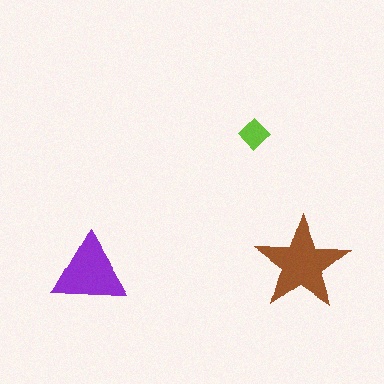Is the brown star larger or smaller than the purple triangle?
Larger.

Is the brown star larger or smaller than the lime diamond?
Larger.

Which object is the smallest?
The lime diamond.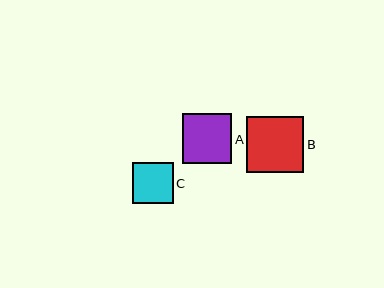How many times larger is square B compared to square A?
Square B is approximately 1.2 times the size of square A.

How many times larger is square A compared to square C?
Square A is approximately 1.2 times the size of square C.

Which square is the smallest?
Square C is the smallest with a size of approximately 41 pixels.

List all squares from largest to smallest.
From largest to smallest: B, A, C.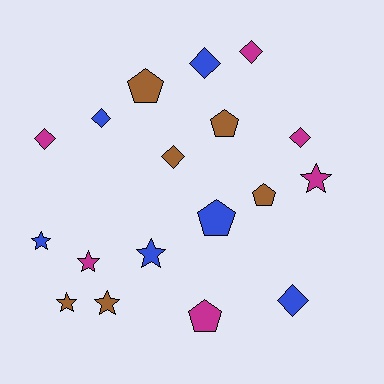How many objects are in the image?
There are 18 objects.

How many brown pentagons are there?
There are 3 brown pentagons.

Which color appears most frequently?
Blue, with 6 objects.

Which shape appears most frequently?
Diamond, with 7 objects.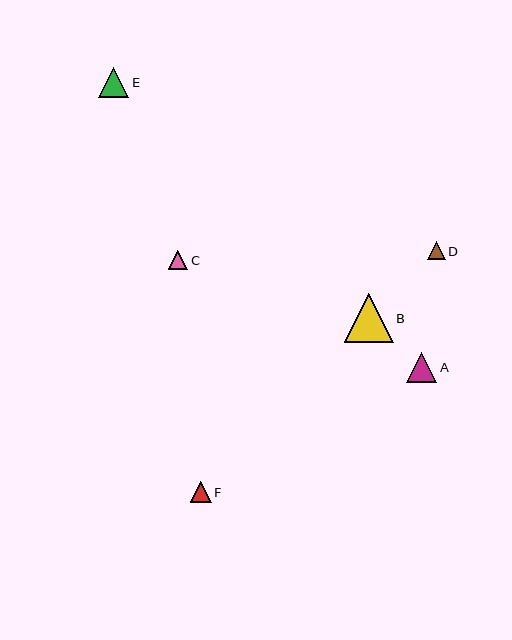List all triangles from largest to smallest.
From largest to smallest: B, E, A, F, C, D.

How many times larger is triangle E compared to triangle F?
Triangle E is approximately 1.4 times the size of triangle F.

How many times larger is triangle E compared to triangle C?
Triangle E is approximately 1.6 times the size of triangle C.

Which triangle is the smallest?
Triangle D is the smallest with a size of approximately 18 pixels.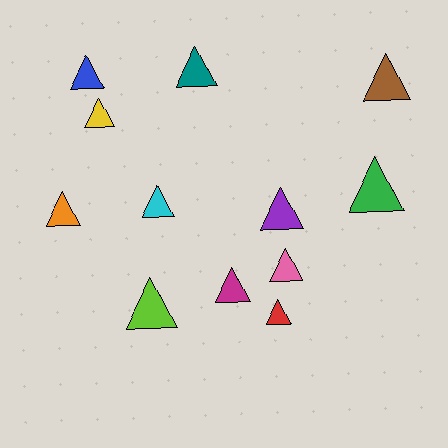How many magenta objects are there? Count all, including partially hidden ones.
There is 1 magenta object.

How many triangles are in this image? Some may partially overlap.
There are 12 triangles.